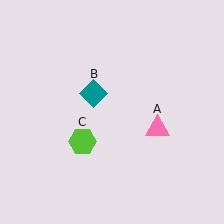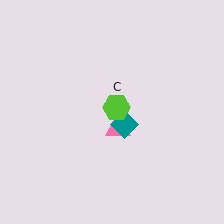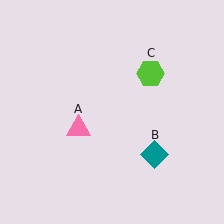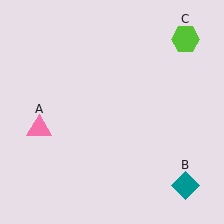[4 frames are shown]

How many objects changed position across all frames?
3 objects changed position: pink triangle (object A), teal diamond (object B), lime hexagon (object C).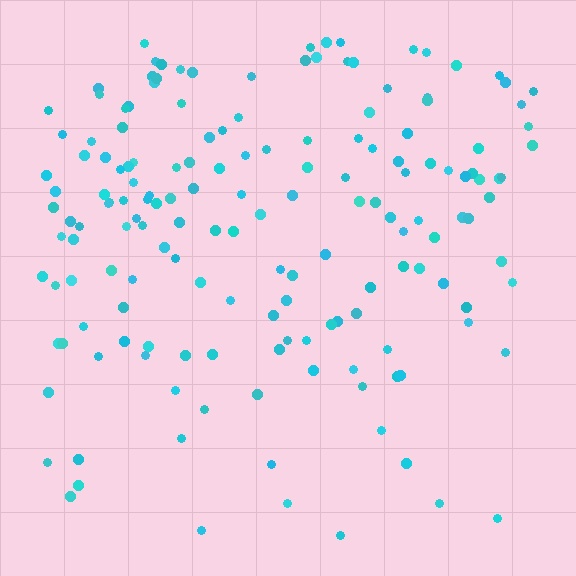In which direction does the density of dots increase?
From bottom to top, with the top side densest.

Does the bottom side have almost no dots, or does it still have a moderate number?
Still a moderate number, just noticeably fewer than the top.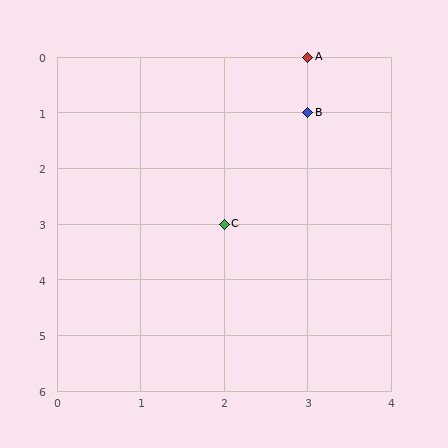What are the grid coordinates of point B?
Point B is at grid coordinates (3, 1).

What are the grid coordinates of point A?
Point A is at grid coordinates (3, 0).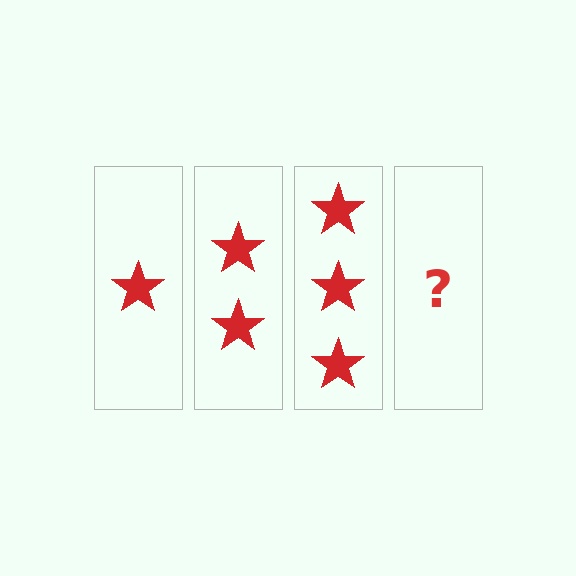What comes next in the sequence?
The next element should be 4 stars.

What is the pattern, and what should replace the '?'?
The pattern is that each step adds one more star. The '?' should be 4 stars.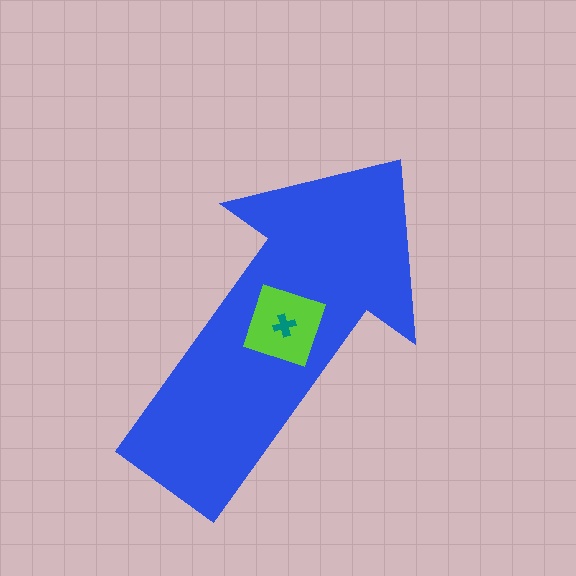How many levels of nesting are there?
3.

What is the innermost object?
The teal cross.